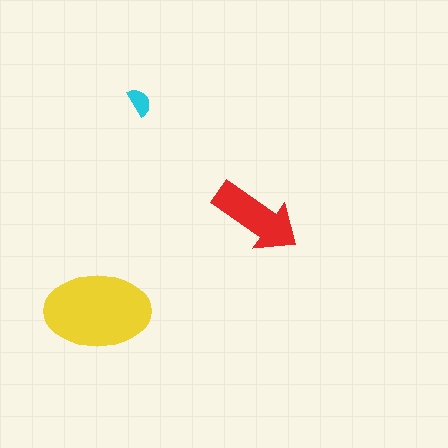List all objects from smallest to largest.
The cyan semicircle, the red arrow, the yellow ellipse.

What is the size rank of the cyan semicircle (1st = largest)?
3rd.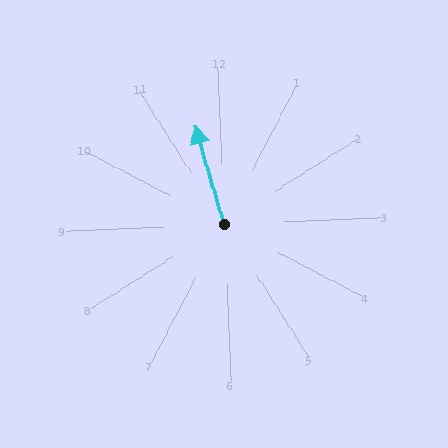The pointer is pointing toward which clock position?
Roughly 12 o'clock.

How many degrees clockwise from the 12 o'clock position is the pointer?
Approximately 346 degrees.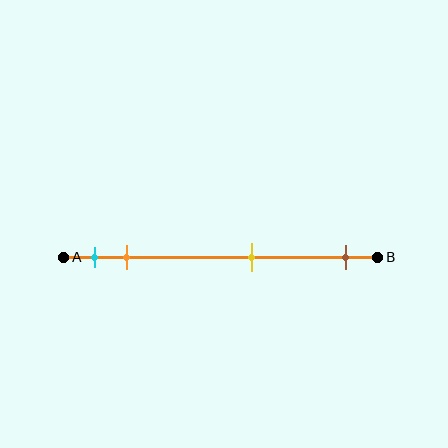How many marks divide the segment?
There are 4 marks dividing the segment.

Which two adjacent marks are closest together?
The cyan and orange marks are the closest adjacent pair.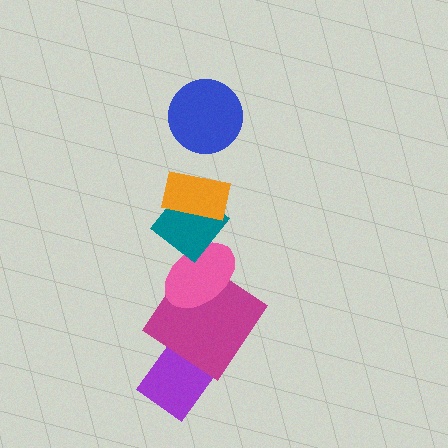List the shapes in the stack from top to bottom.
From top to bottom: the blue circle, the orange rectangle, the teal diamond, the pink ellipse, the magenta diamond, the purple rectangle.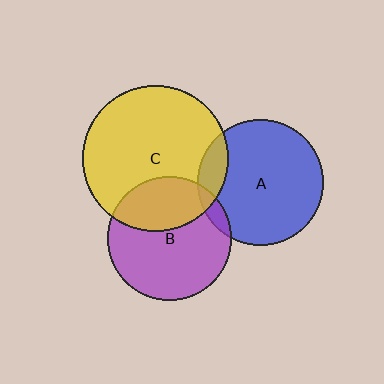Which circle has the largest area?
Circle C (yellow).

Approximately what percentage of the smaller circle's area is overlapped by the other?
Approximately 5%.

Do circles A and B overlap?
Yes.